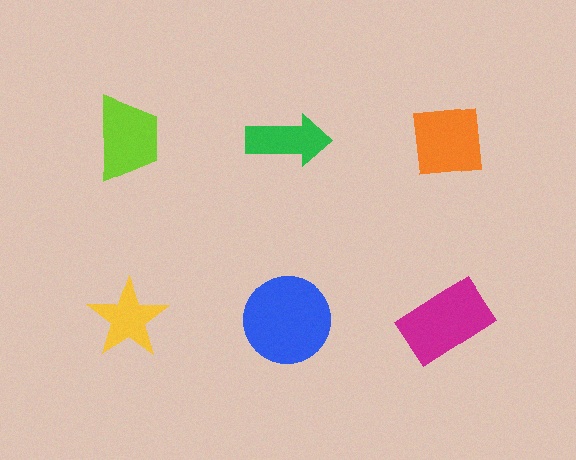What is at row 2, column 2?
A blue circle.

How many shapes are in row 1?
3 shapes.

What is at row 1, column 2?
A green arrow.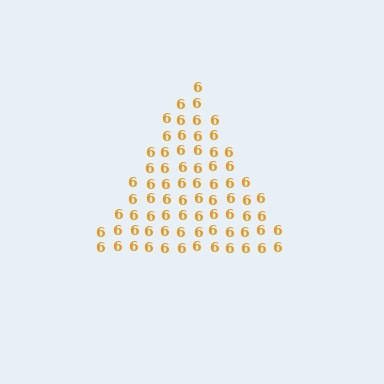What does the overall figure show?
The overall figure shows a triangle.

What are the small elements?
The small elements are digit 6's.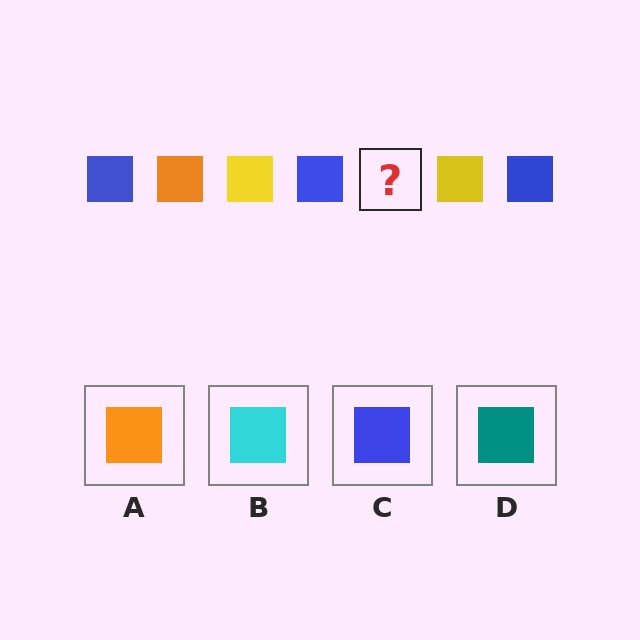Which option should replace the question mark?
Option A.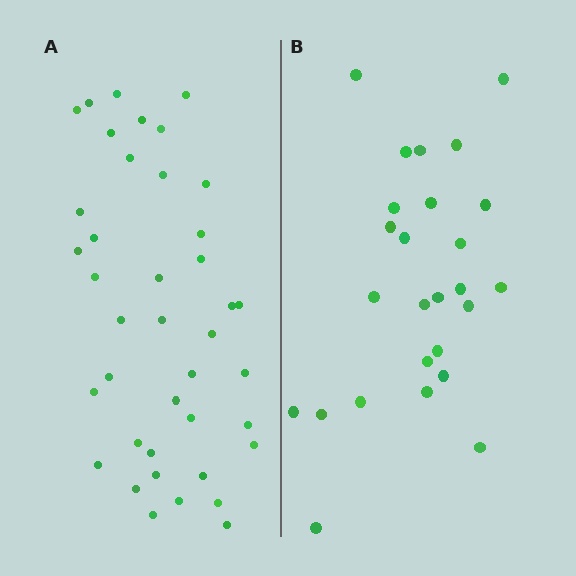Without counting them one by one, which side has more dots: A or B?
Region A (the left region) has more dots.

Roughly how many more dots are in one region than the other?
Region A has approximately 15 more dots than region B.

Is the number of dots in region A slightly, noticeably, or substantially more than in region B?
Region A has substantially more. The ratio is roughly 1.5 to 1.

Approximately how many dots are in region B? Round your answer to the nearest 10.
About 30 dots. (The exact count is 26, which rounds to 30.)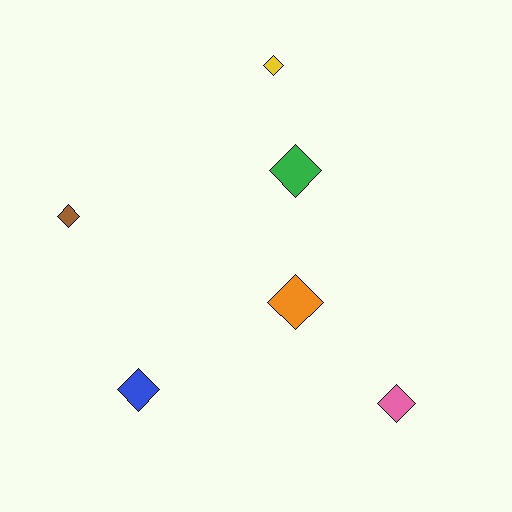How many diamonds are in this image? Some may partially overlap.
There are 6 diamonds.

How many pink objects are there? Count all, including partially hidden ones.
There is 1 pink object.